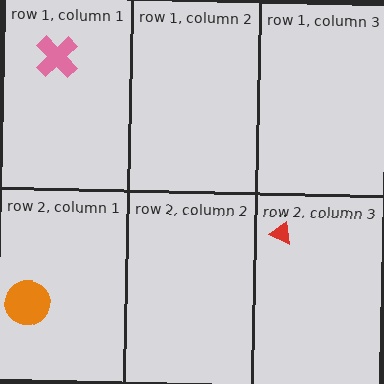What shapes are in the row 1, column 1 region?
The pink cross.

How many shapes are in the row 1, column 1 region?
1.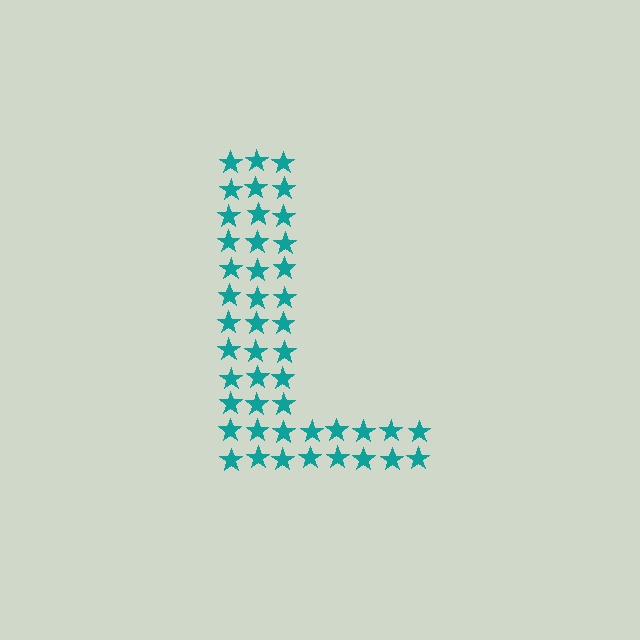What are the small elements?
The small elements are stars.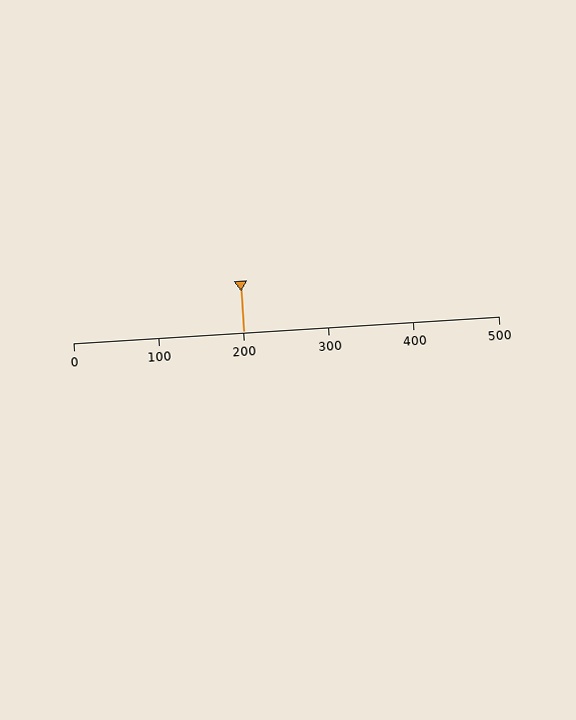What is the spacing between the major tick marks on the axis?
The major ticks are spaced 100 apart.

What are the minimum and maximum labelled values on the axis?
The axis runs from 0 to 500.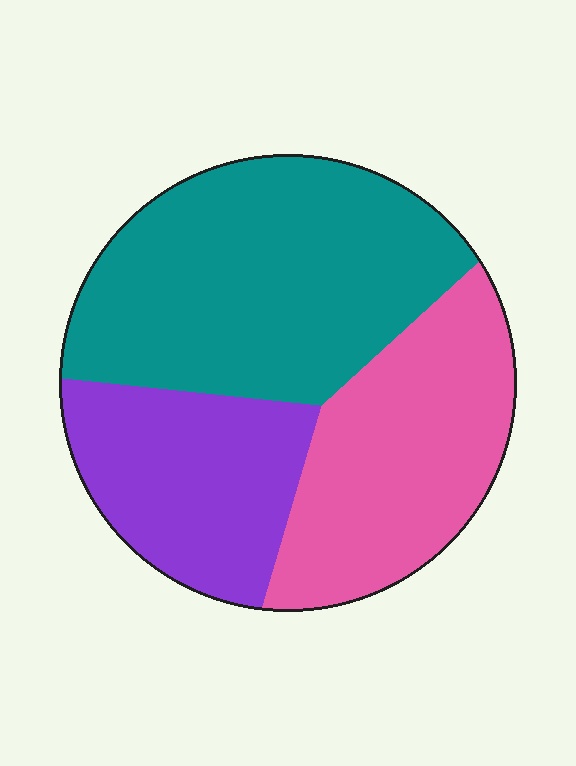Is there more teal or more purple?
Teal.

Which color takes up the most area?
Teal, at roughly 45%.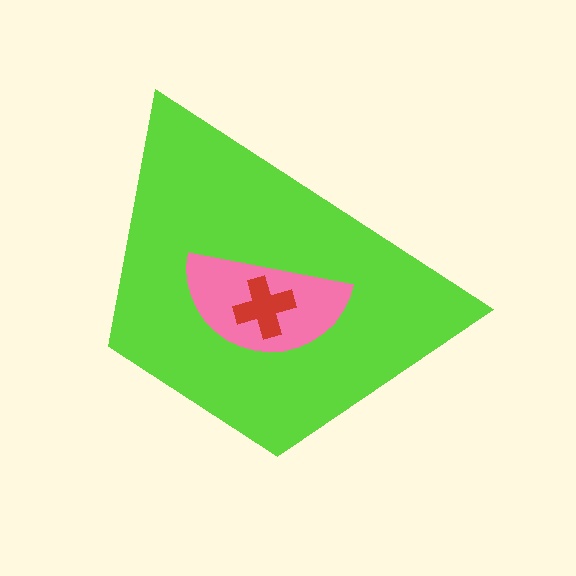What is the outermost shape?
The lime trapezoid.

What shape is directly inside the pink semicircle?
The red cross.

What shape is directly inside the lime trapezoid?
The pink semicircle.